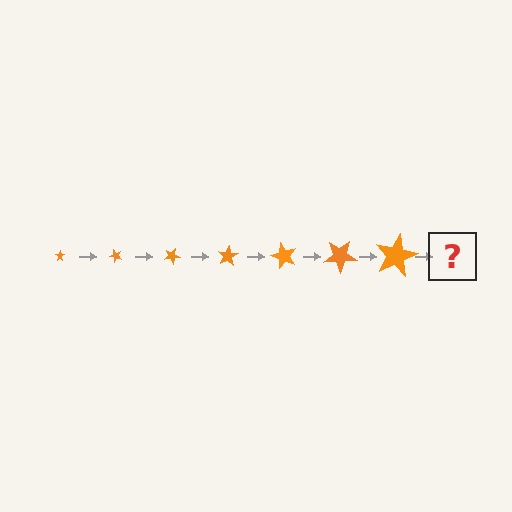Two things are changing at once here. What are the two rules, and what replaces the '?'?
The two rules are that the star grows larger each step and it rotates 50 degrees each step. The '?' should be a star, larger than the previous one and rotated 350 degrees from the start.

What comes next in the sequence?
The next element should be a star, larger than the previous one and rotated 350 degrees from the start.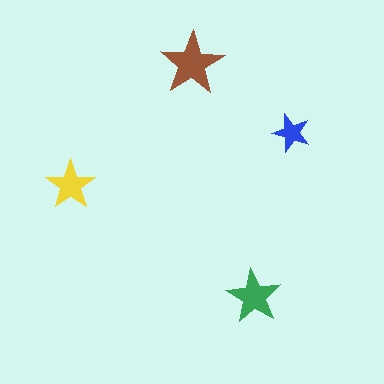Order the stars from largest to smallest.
the brown one, the green one, the yellow one, the blue one.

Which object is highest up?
The brown star is topmost.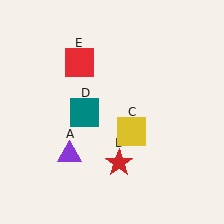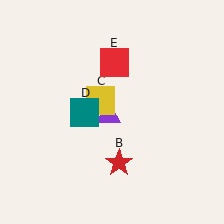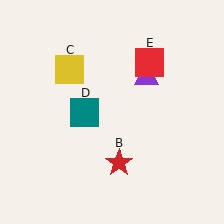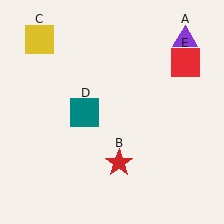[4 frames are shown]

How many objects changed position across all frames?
3 objects changed position: purple triangle (object A), yellow square (object C), red square (object E).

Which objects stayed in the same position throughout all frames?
Red star (object B) and teal square (object D) remained stationary.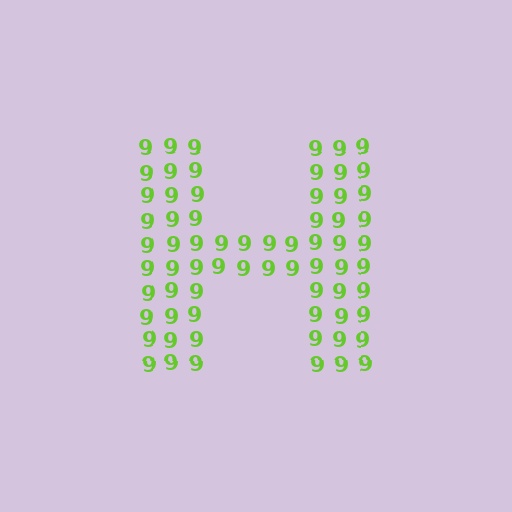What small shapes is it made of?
It is made of small digit 9's.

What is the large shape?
The large shape is the letter H.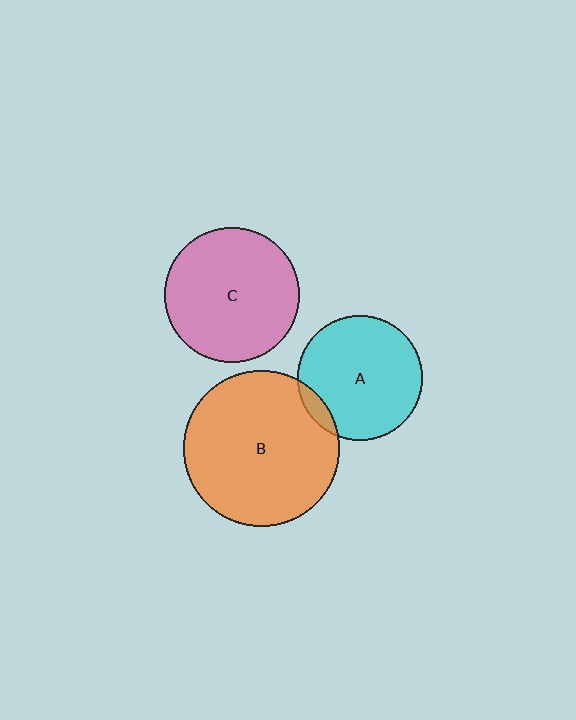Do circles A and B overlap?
Yes.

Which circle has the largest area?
Circle B (orange).